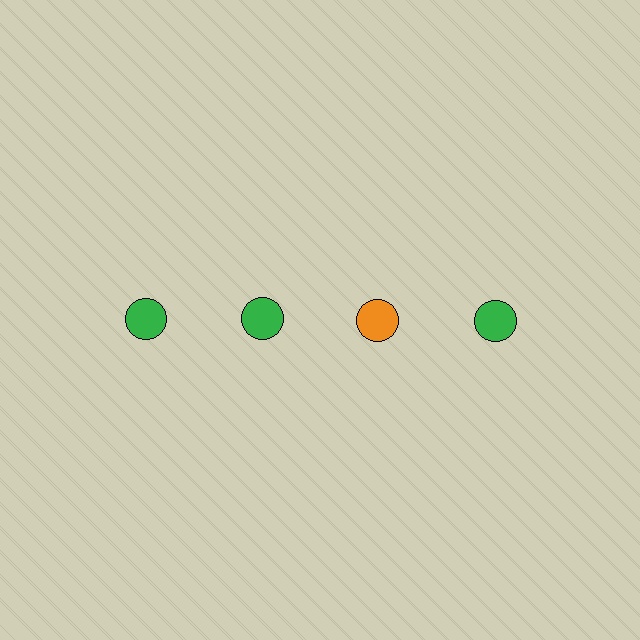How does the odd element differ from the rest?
It has a different color: orange instead of green.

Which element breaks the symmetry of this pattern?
The orange circle in the top row, center column breaks the symmetry. All other shapes are green circles.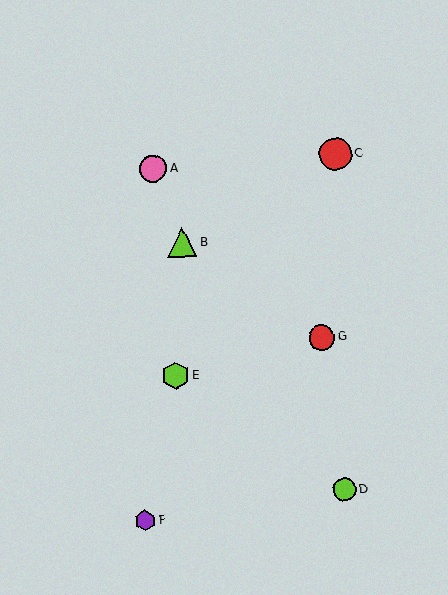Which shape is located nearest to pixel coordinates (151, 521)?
The purple hexagon (labeled F) at (145, 521) is nearest to that location.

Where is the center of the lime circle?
The center of the lime circle is at (344, 489).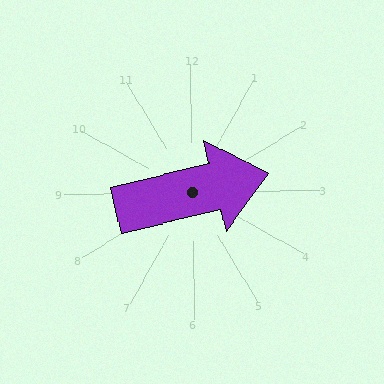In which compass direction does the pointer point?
East.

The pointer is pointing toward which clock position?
Roughly 3 o'clock.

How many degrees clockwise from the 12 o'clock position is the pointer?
Approximately 77 degrees.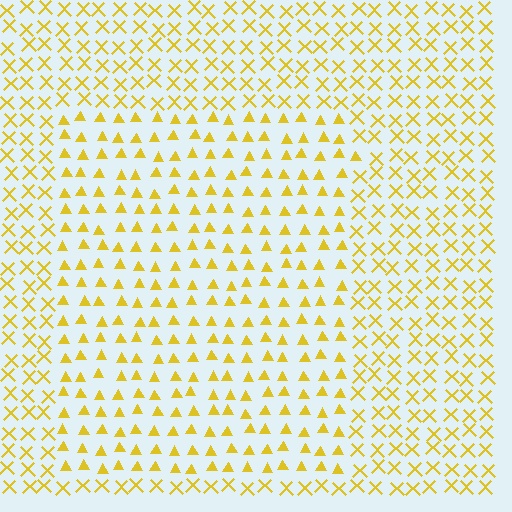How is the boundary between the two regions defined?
The boundary is defined by a change in element shape: triangles inside vs. X marks outside. All elements share the same color and spacing.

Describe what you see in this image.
The image is filled with small yellow elements arranged in a uniform grid. A rectangle-shaped region contains triangles, while the surrounding area contains X marks. The boundary is defined purely by the change in element shape.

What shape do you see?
I see a rectangle.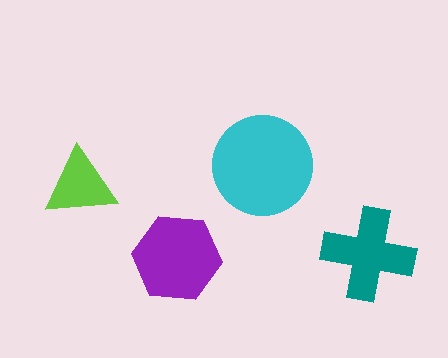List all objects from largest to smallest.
The cyan circle, the purple hexagon, the teal cross, the lime triangle.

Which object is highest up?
The cyan circle is topmost.